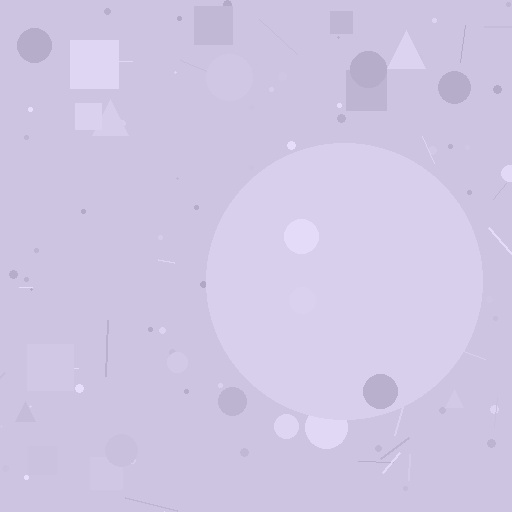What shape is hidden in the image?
A circle is hidden in the image.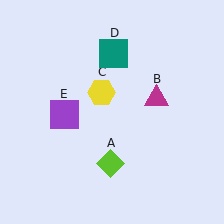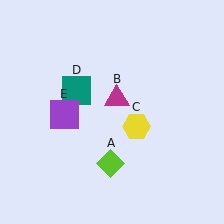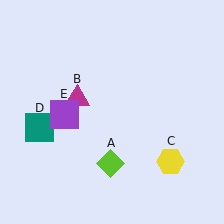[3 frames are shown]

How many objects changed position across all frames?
3 objects changed position: magenta triangle (object B), yellow hexagon (object C), teal square (object D).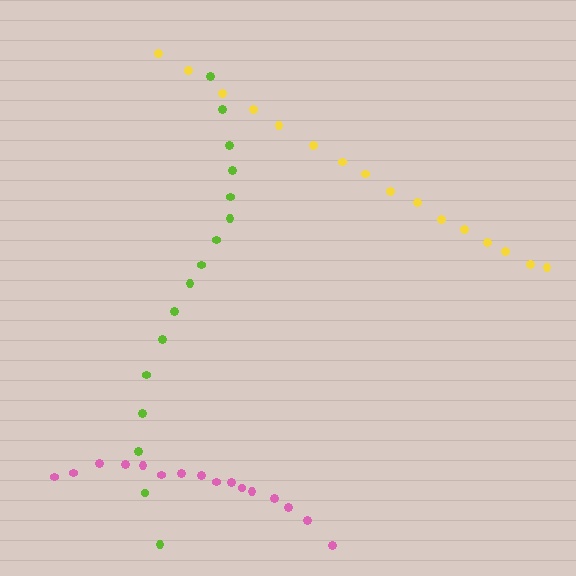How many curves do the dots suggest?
There are 3 distinct paths.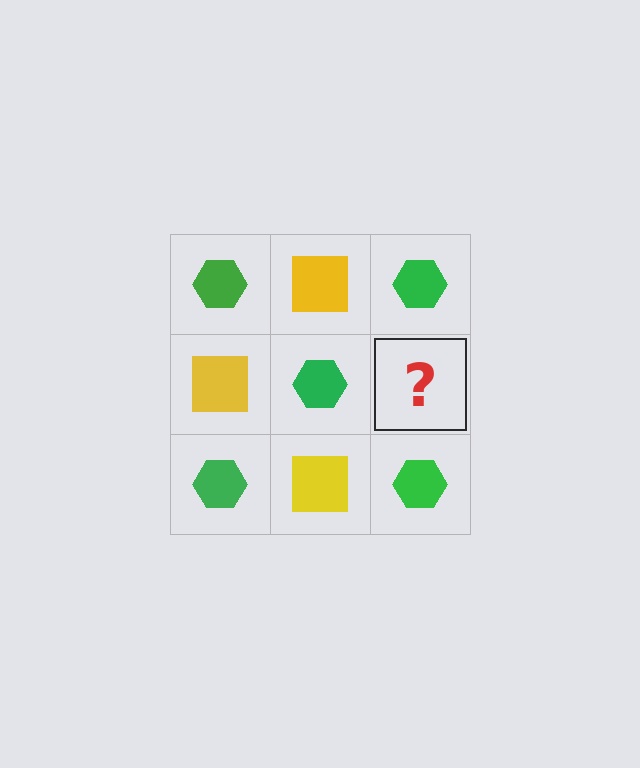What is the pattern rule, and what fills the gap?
The rule is that it alternates green hexagon and yellow square in a checkerboard pattern. The gap should be filled with a yellow square.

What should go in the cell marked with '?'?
The missing cell should contain a yellow square.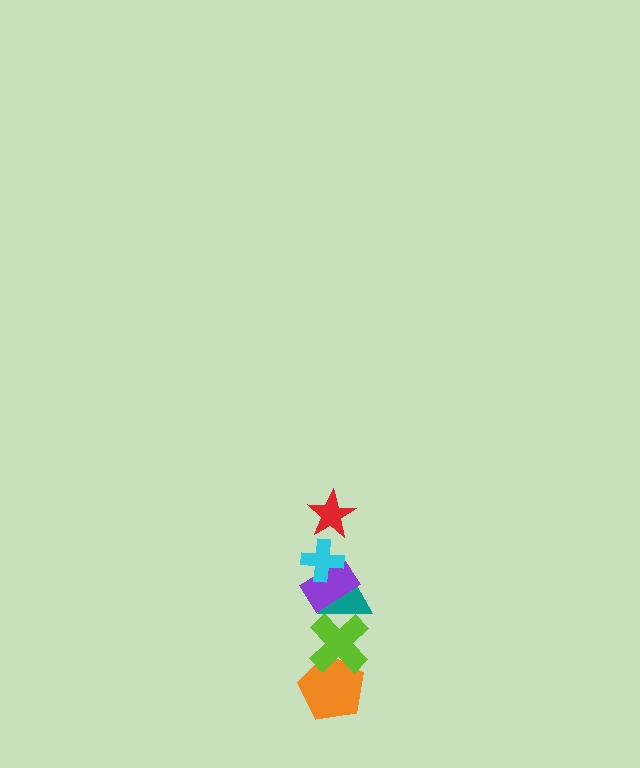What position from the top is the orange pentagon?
The orange pentagon is 6th from the top.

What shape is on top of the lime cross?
The teal triangle is on top of the lime cross.